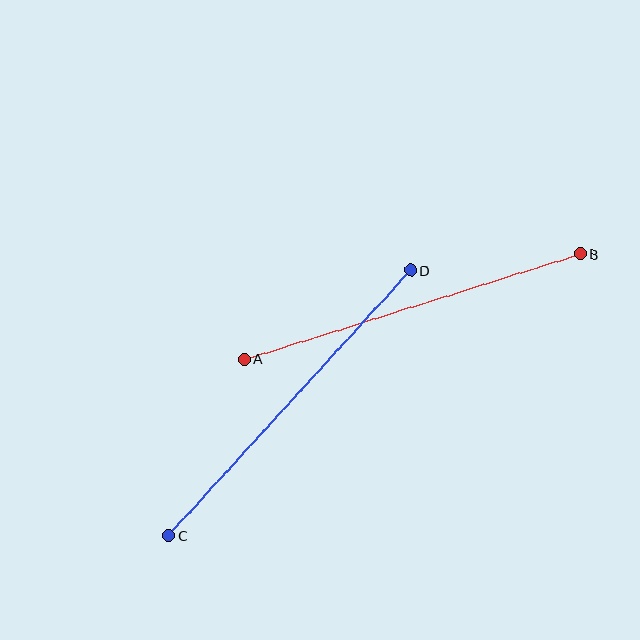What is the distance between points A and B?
The distance is approximately 352 pixels.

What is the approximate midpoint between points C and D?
The midpoint is at approximately (290, 403) pixels.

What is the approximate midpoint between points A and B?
The midpoint is at approximately (412, 307) pixels.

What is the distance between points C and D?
The distance is approximately 359 pixels.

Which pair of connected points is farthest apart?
Points C and D are farthest apart.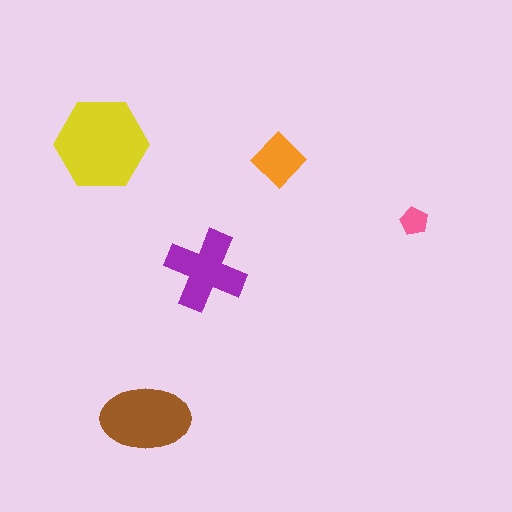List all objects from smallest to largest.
The pink pentagon, the orange diamond, the purple cross, the brown ellipse, the yellow hexagon.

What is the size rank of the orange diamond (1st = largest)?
4th.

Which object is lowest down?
The brown ellipse is bottommost.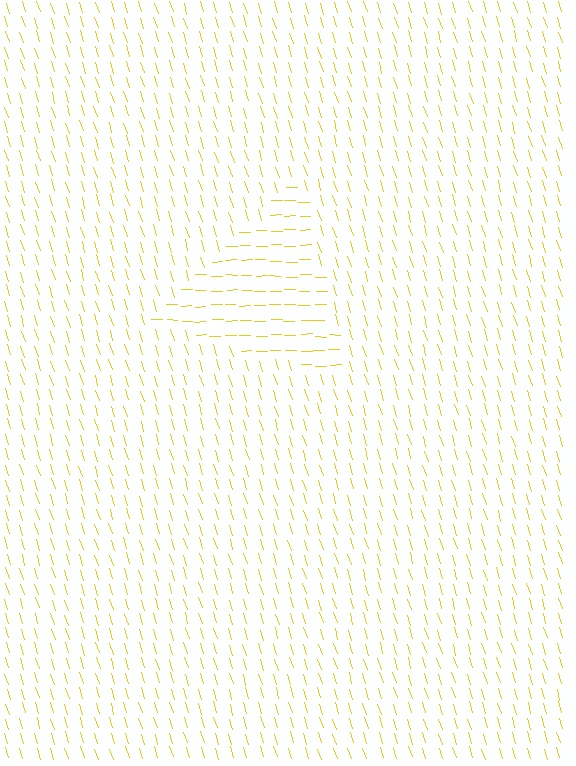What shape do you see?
I see a triangle.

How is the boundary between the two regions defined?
The boundary is defined purely by a change in line orientation (approximately 74 degrees difference). All lines are the same color and thickness.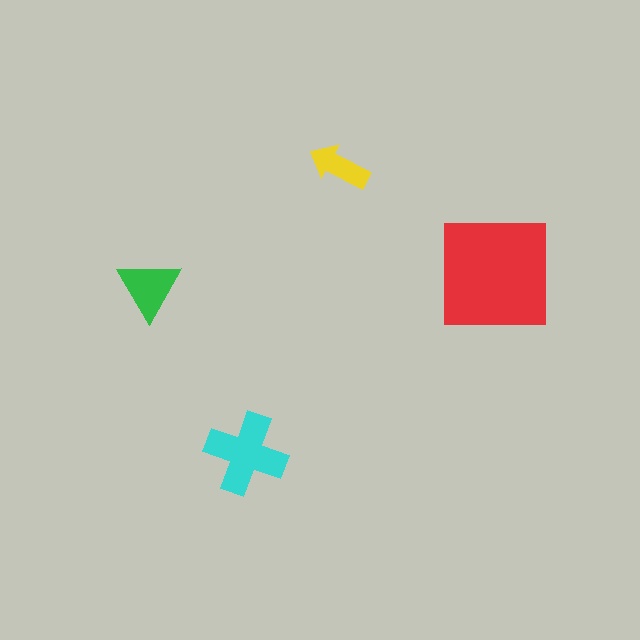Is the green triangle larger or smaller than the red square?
Smaller.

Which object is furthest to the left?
The green triangle is leftmost.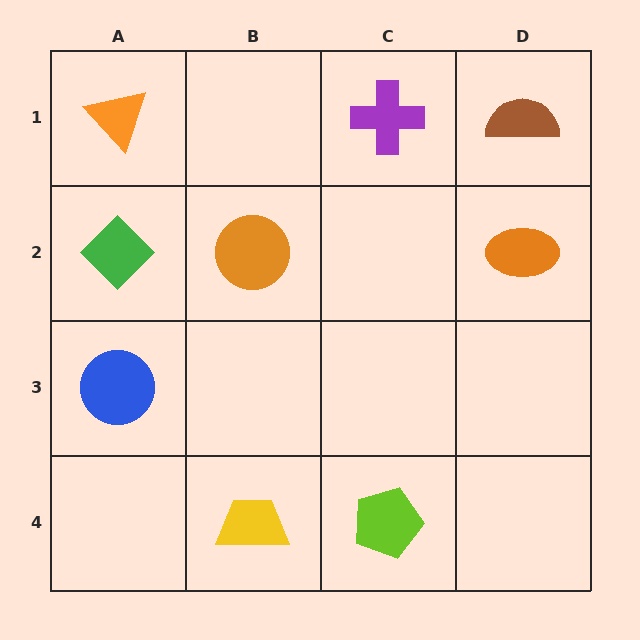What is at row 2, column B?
An orange circle.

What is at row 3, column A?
A blue circle.